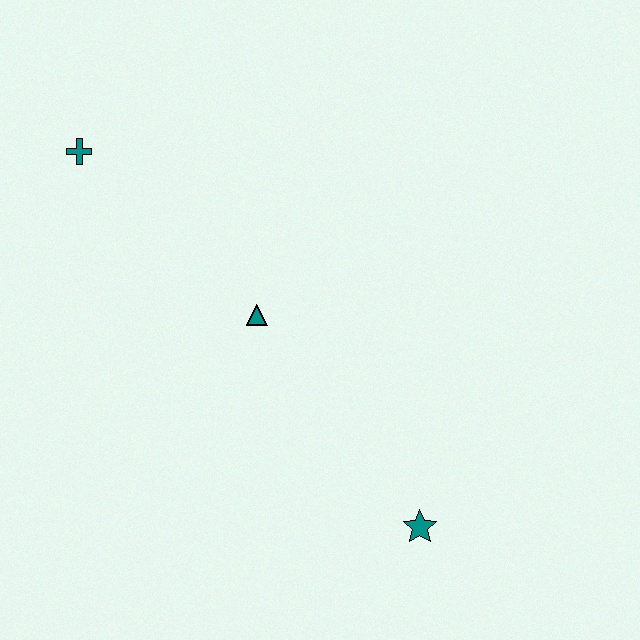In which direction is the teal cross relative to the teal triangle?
The teal cross is to the left of the teal triangle.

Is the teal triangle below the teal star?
No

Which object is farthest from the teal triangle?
The teal star is farthest from the teal triangle.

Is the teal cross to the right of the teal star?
No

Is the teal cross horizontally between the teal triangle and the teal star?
No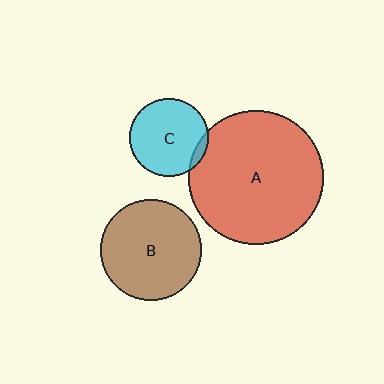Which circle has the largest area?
Circle A (red).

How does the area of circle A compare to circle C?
Approximately 2.9 times.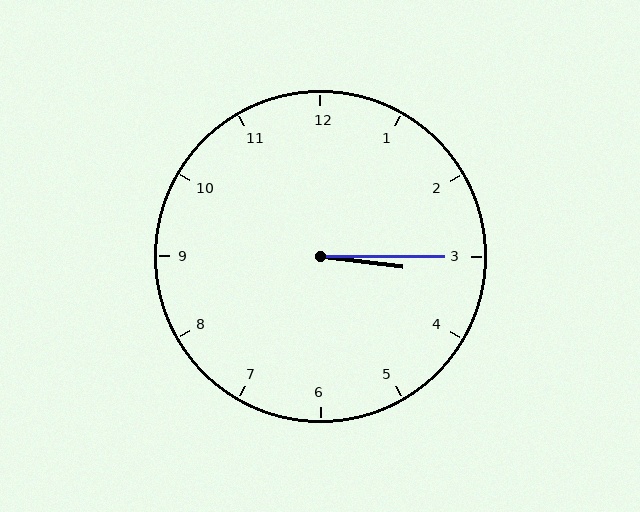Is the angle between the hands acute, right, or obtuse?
It is acute.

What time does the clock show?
3:15.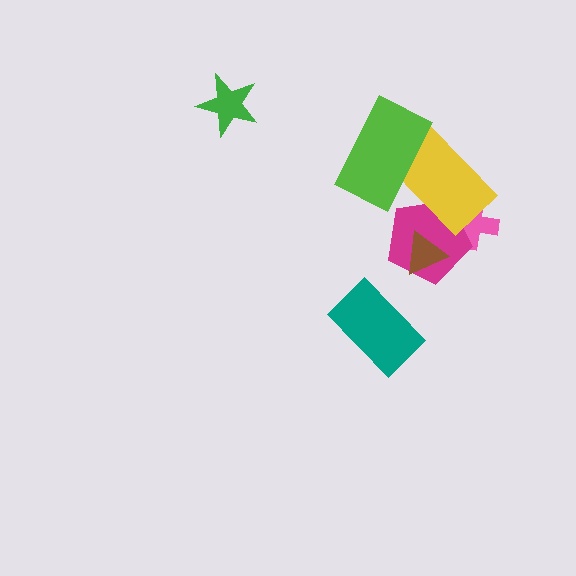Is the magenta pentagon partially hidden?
Yes, it is partially covered by another shape.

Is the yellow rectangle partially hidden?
Yes, it is partially covered by another shape.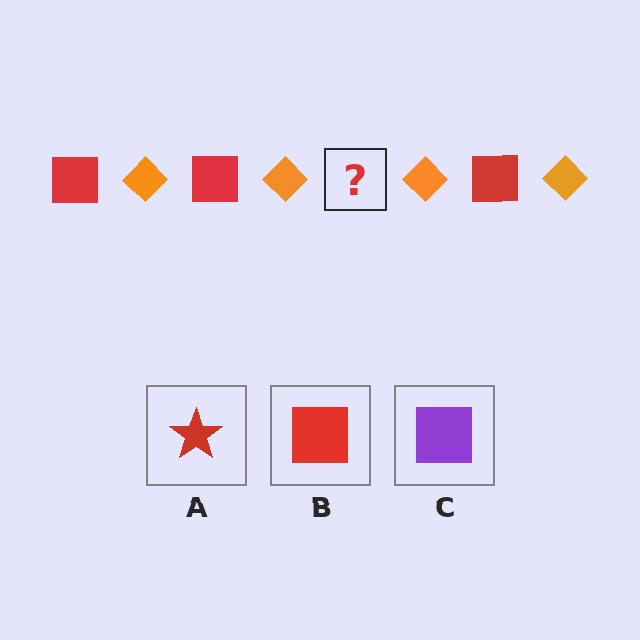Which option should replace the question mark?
Option B.